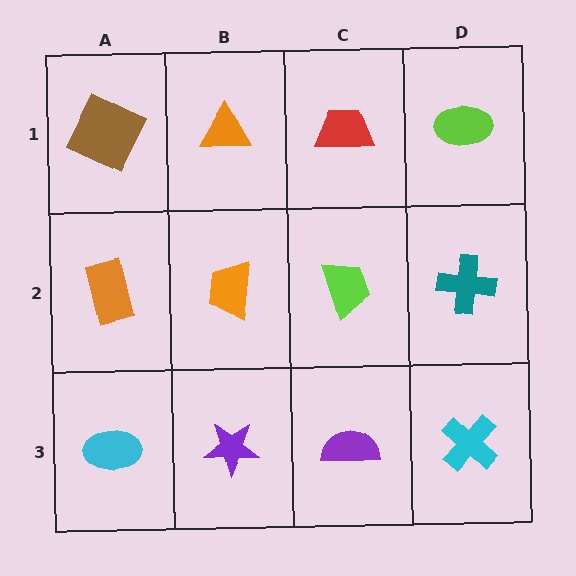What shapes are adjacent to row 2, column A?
A brown square (row 1, column A), a cyan ellipse (row 3, column A), an orange trapezoid (row 2, column B).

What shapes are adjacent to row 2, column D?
A lime ellipse (row 1, column D), a cyan cross (row 3, column D), a lime trapezoid (row 2, column C).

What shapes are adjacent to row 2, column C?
A red trapezoid (row 1, column C), a purple semicircle (row 3, column C), an orange trapezoid (row 2, column B), a teal cross (row 2, column D).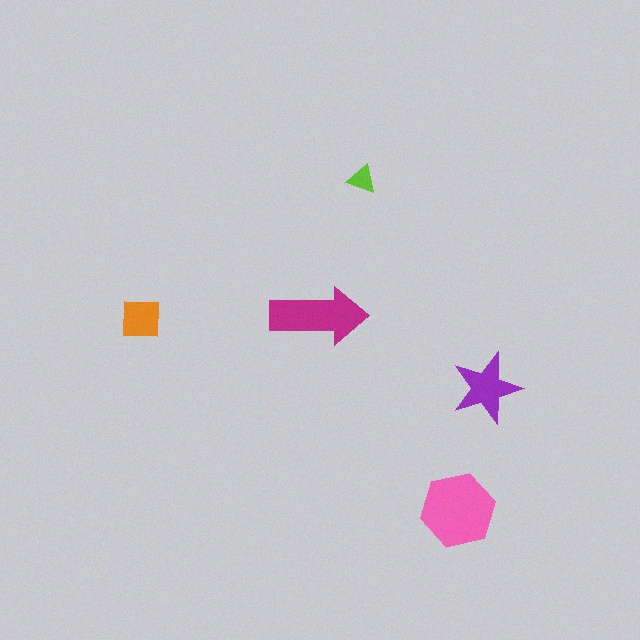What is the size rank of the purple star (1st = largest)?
3rd.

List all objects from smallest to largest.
The lime triangle, the orange square, the purple star, the magenta arrow, the pink hexagon.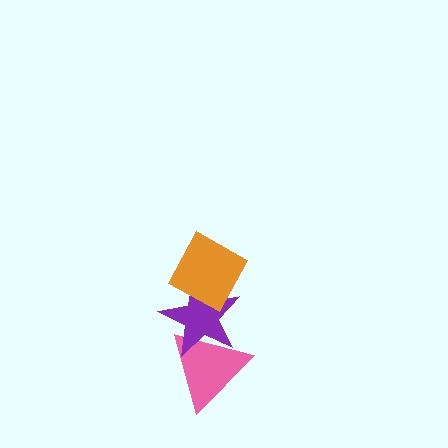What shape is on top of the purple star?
The orange diamond is on top of the purple star.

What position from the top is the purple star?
The purple star is 2nd from the top.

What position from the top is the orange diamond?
The orange diamond is 1st from the top.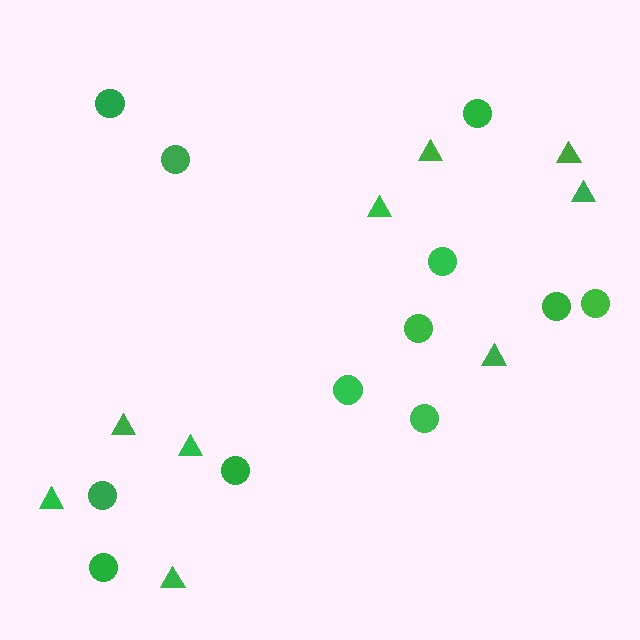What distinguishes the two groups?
There are 2 groups: one group of triangles (9) and one group of circles (12).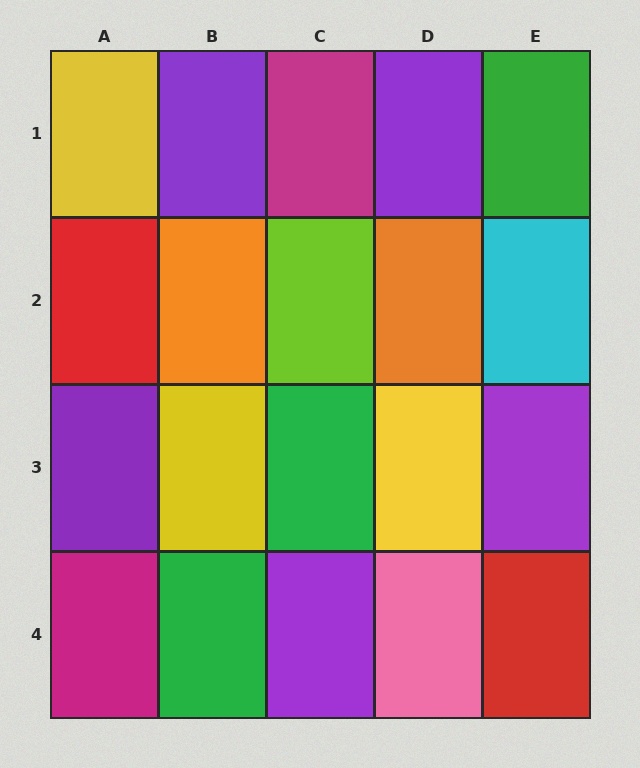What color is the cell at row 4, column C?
Purple.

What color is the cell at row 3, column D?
Yellow.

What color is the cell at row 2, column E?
Cyan.